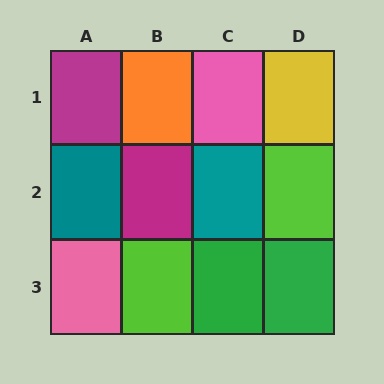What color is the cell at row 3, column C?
Green.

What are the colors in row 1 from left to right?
Magenta, orange, pink, yellow.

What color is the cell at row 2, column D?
Lime.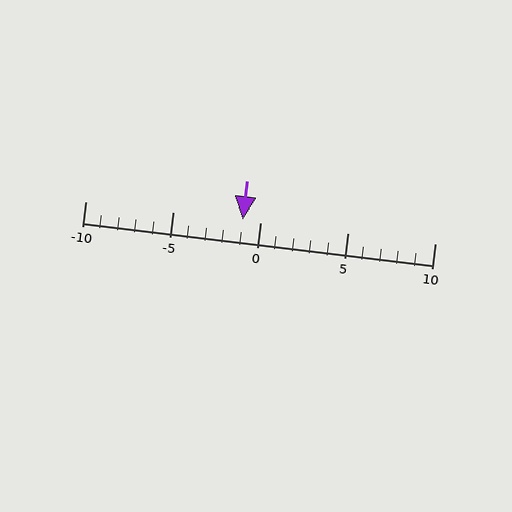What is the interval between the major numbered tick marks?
The major tick marks are spaced 5 units apart.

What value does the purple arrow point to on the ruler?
The purple arrow points to approximately -1.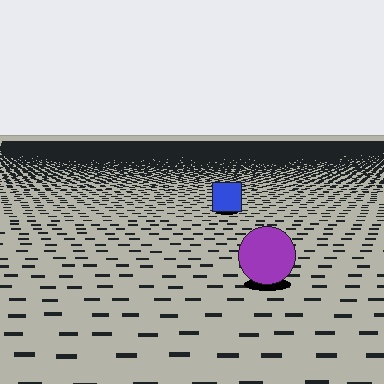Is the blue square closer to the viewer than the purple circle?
No. The purple circle is closer — you can tell from the texture gradient: the ground texture is coarser near it.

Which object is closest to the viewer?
The purple circle is closest. The texture marks near it are larger and more spread out.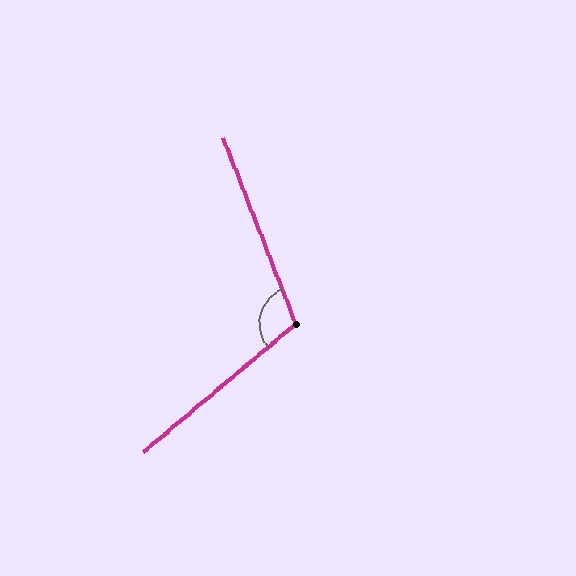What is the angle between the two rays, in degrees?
Approximately 109 degrees.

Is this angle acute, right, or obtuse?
It is obtuse.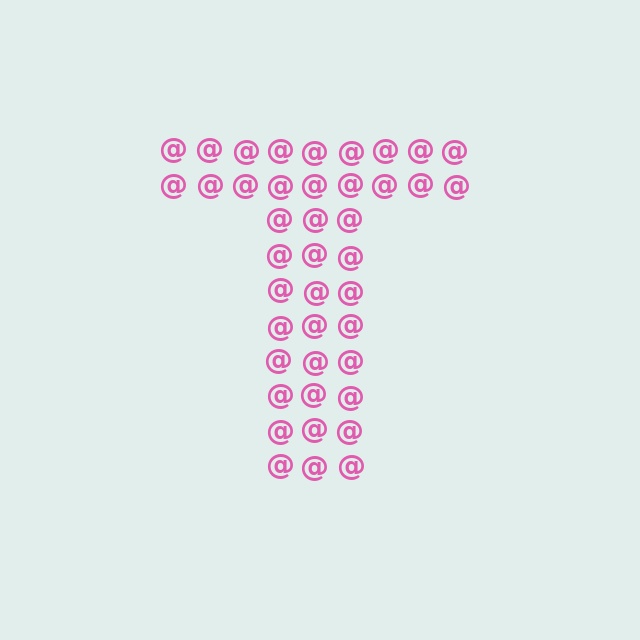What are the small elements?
The small elements are at signs.